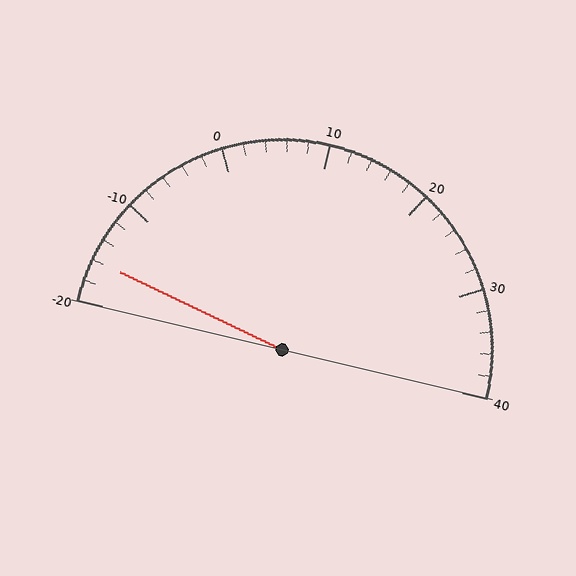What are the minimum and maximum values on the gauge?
The gauge ranges from -20 to 40.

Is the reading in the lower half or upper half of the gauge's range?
The reading is in the lower half of the range (-20 to 40).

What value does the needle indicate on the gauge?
The needle indicates approximately -16.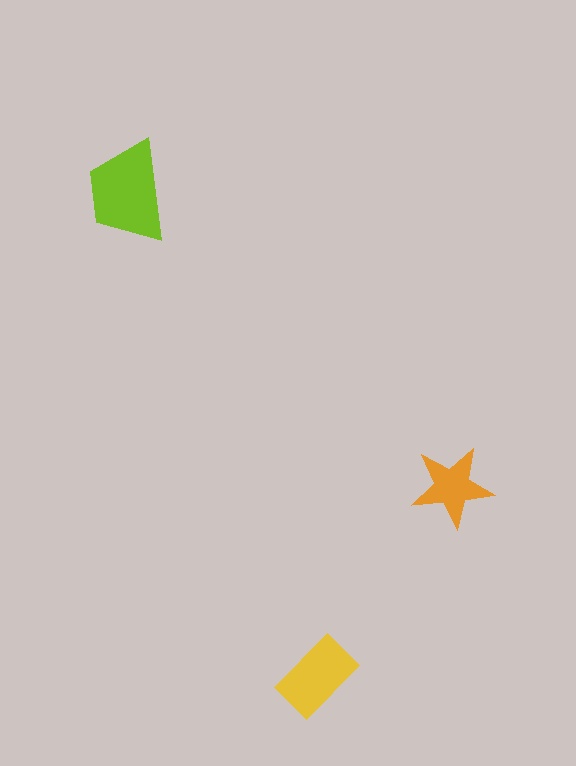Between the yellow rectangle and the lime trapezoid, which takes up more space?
The lime trapezoid.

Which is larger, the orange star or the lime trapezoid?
The lime trapezoid.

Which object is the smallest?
The orange star.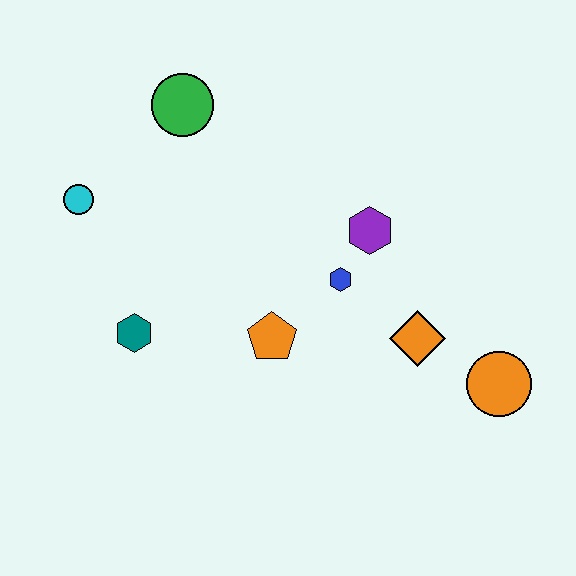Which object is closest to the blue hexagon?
The purple hexagon is closest to the blue hexagon.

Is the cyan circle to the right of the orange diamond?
No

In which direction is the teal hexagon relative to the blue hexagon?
The teal hexagon is to the left of the blue hexagon.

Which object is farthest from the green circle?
The orange circle is farthest from the green circle.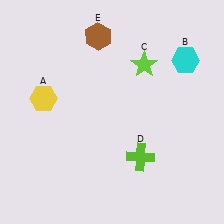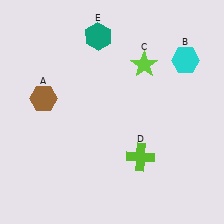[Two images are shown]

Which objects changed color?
A changed from yellow to brown. E changed from brown to teal.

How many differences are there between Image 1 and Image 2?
There are 2 differences between the two images.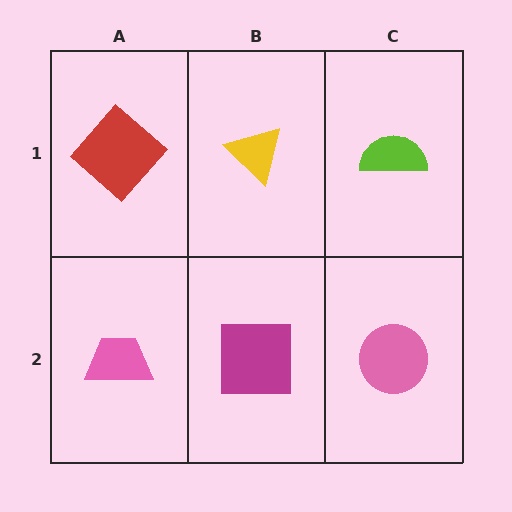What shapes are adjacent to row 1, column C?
A pink circle (row 2, column C), a yellow triangle (row 1, column B).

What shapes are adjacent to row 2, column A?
A red diamond (row 1, column A), a magenta square (row 2, column B).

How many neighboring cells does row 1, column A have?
2.